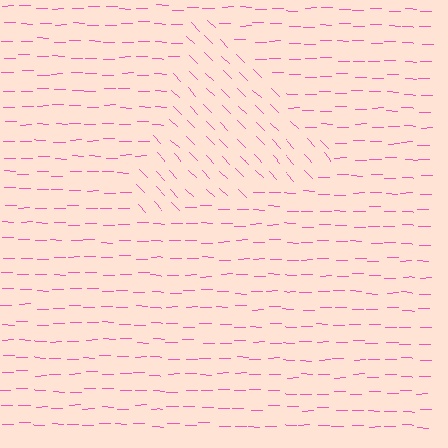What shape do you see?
I see a triangle.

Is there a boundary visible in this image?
Yes, there is a texture boundary formed by a change in line orientation.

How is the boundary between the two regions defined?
The boundary is defined purely by a change in line orientation (approximately 45 degrees difference). All lines are the same color and thickness.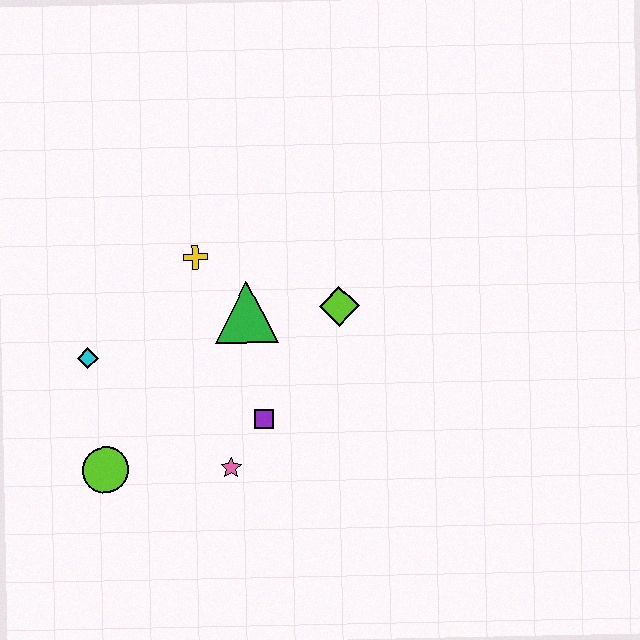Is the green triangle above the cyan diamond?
Yes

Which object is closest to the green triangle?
The yellow cross is closest to the green triangle.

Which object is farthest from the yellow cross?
The lime circle is farthest from the yellow cross.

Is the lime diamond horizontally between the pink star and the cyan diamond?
No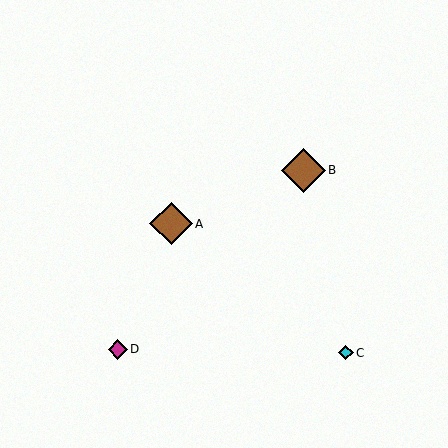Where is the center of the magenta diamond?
The center of the magenta diamond is at (118, 349).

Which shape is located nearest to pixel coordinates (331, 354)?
The cyan diamond (labeled C) at (346, 353) is nearest to that location.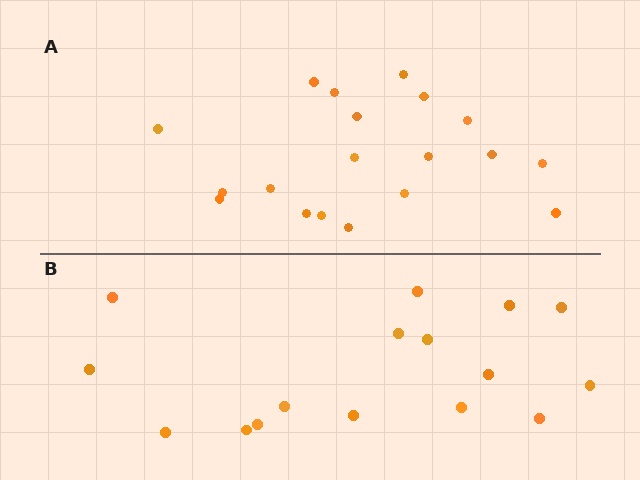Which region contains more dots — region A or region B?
Region A (the top region) has more dots.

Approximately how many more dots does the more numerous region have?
Region A has just a few more — roughly 2 or 3 more dots than region B.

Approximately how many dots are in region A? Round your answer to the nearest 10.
About 20 dots. (The exact count is 19, which rounds to 20.)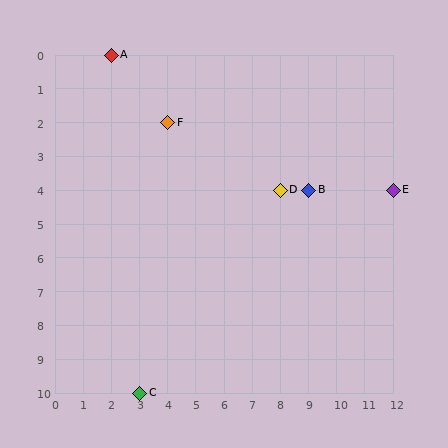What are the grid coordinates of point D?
Point D is at grid coordinates (8, 4).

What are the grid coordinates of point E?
Point E is at grid coordinates (12, 4).